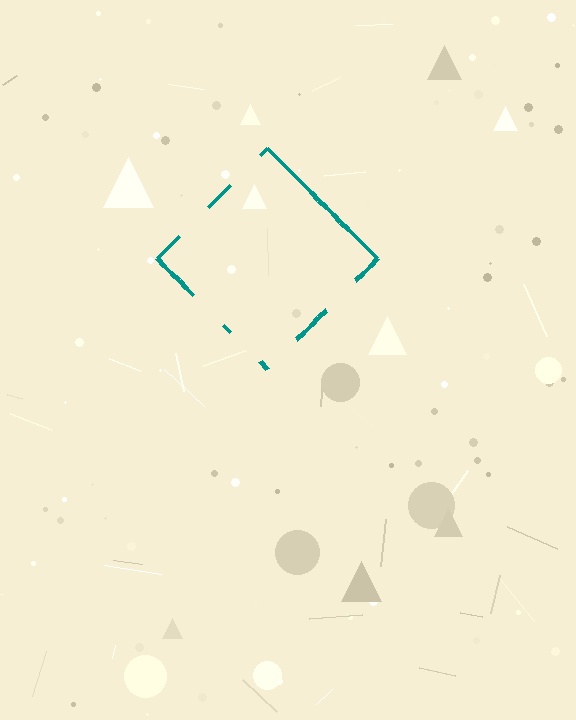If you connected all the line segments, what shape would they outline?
They would outline a diamond.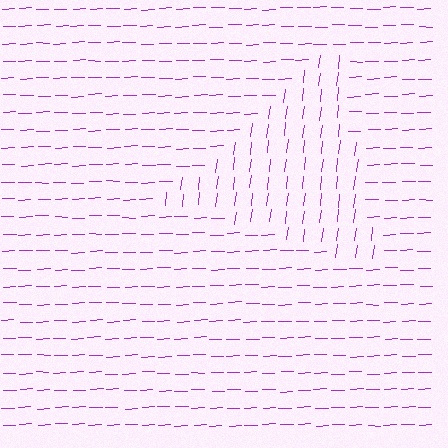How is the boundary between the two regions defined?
The boundary is defined purely by a change in line orientation (approximately 81 degrees difference). All lines are the same color and thickness.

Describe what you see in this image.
The image is filled with small purple line segments. A triangle region in the image has lines oriented differently from the surrounding lines, creating a visible texture boundary.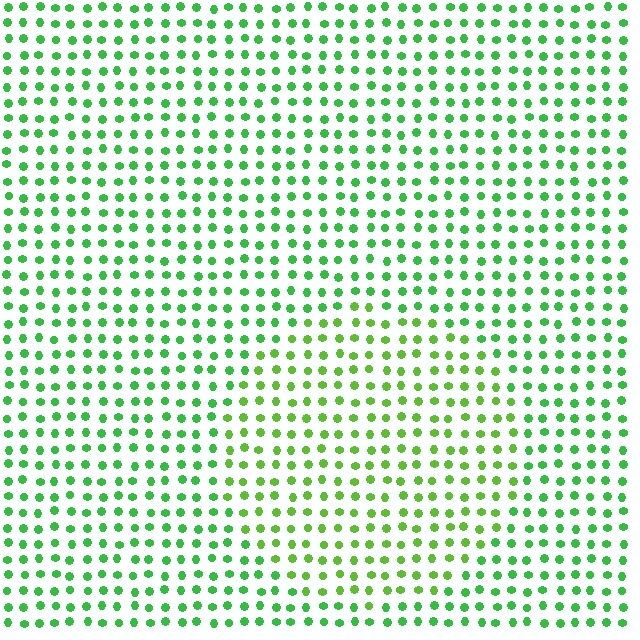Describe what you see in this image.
The image is filled with small green elements in a uniform arrangement. A circle-shaped region is visible where the elements are tinted to a slightly different hue, forming a subtle color boundary.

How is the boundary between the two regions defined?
The boundary is defined purely by a slight shift in hue (about 25 degrees). Spacing, size, and orientation are identical on both sides.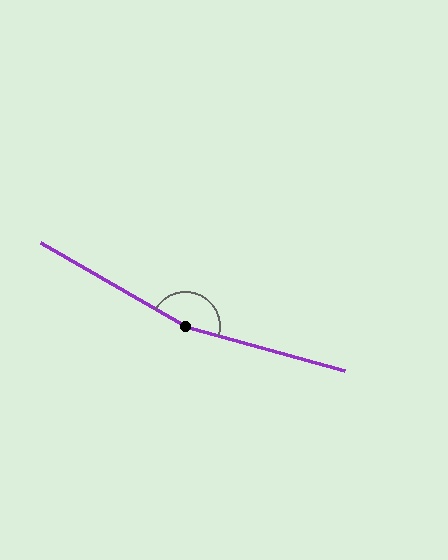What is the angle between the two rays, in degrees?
Approximately 166 degrees.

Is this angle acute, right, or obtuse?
It is obtuse.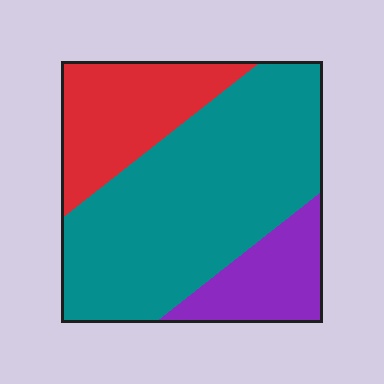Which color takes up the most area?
Teal, at roughly 60%.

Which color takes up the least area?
Purple, at roughly 15%.